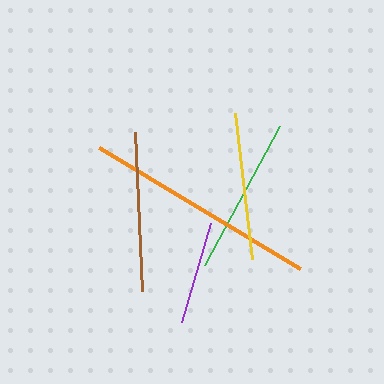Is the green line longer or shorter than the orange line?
The orange line is longer than the green line.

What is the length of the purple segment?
The purple segment is approximately 103 pixels long.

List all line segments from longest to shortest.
From longest to shortest: orange, brown, green, yellow, purple.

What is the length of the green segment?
The green segment is approximately 158 pixels long.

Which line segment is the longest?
The orange line is the longest at approximately 235 pixels.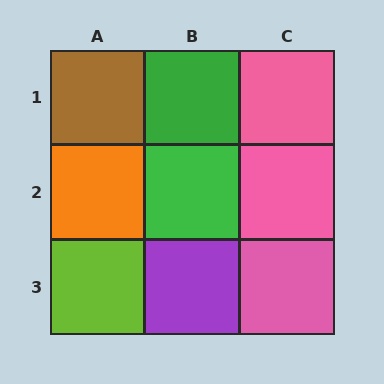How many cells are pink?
3 cells are pink.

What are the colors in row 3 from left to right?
Lime, purple, pink.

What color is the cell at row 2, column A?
Orange.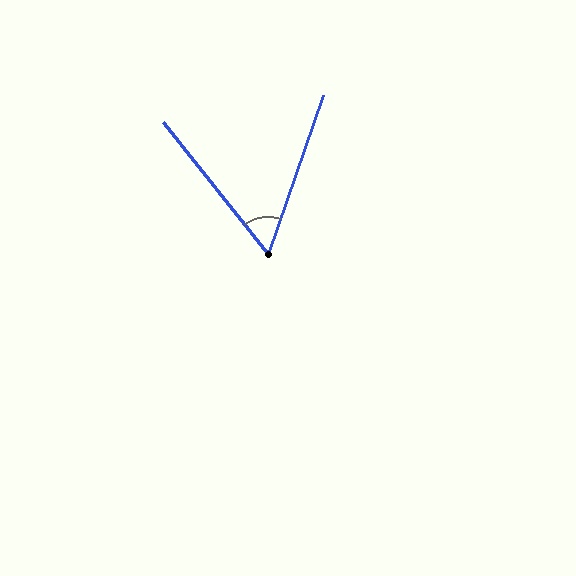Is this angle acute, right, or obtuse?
It is acute.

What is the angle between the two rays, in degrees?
Approximately 57 degrees.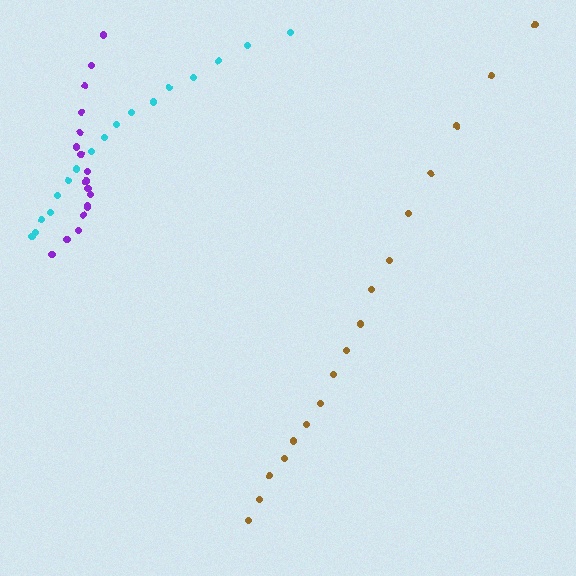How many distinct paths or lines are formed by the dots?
There are 3 distinct paths.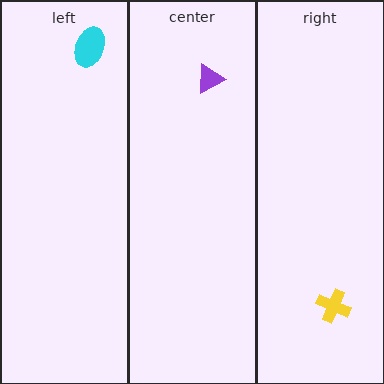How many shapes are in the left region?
1.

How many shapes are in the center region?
1.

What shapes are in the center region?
The purple triangle.